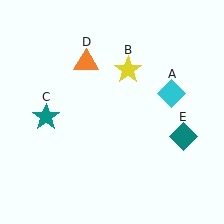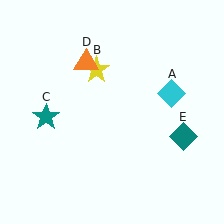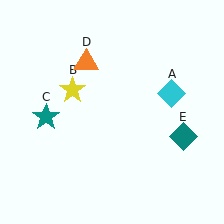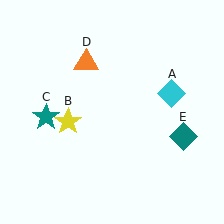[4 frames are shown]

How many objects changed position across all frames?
1 object changed position: yellow star (object B).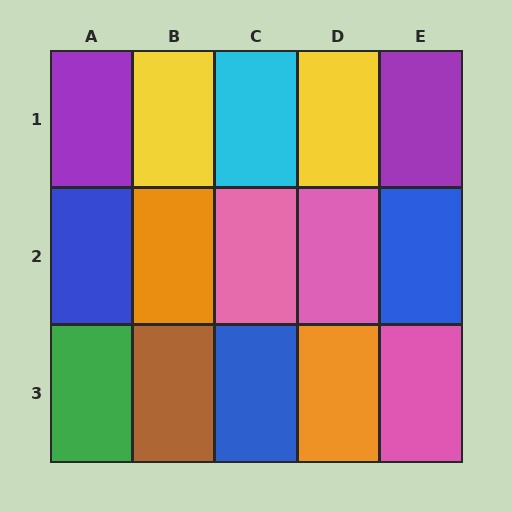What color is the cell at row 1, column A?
Purple.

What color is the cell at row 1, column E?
Purple.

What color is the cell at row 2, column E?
Blue.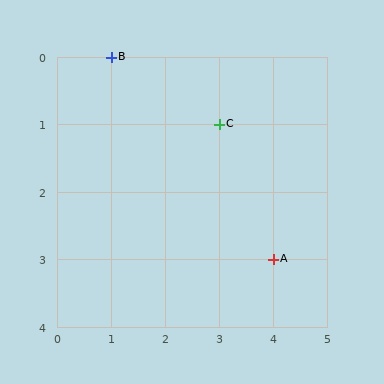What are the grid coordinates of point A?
Point A is at grid coordinates (4, 3).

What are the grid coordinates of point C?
Point C is at grid coordinates (3, 1).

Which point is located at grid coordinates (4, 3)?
Point A is at (4, 3).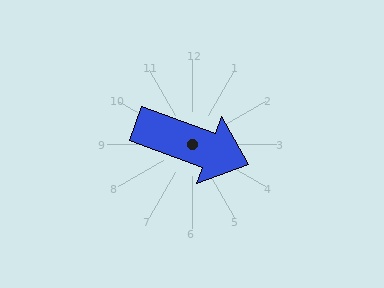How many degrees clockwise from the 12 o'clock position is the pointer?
Approximately 110 degrees.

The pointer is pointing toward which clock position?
Roughly 4 o'clock.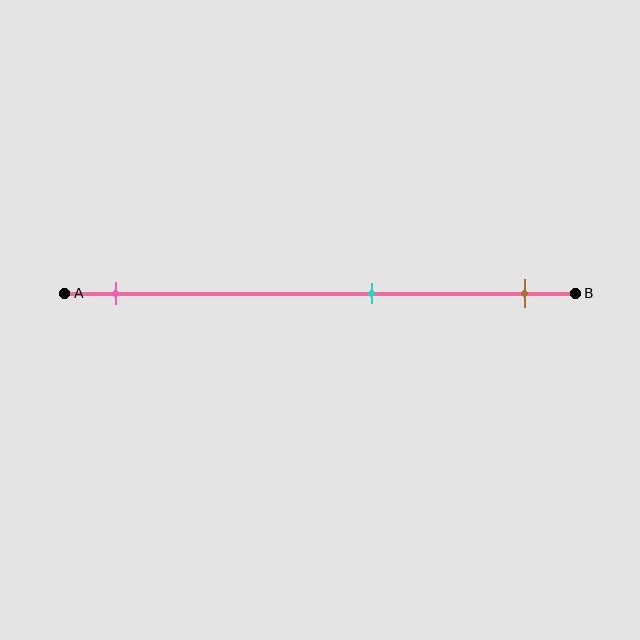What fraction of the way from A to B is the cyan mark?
The cyan mark is approximately 60% (0.6) of the way from A to B.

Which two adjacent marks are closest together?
The cyan and brown marks are the closest adjacent pair.